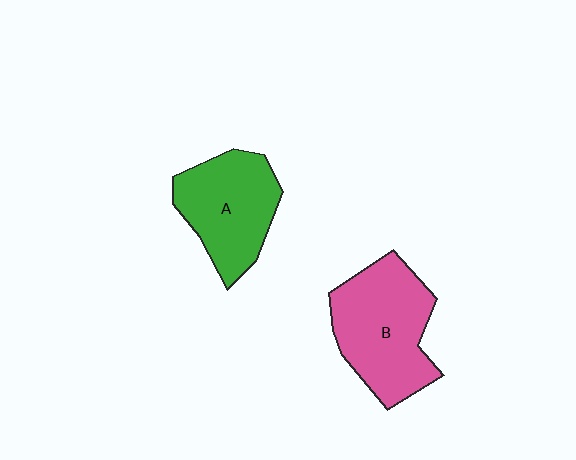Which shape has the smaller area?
Shape A (green).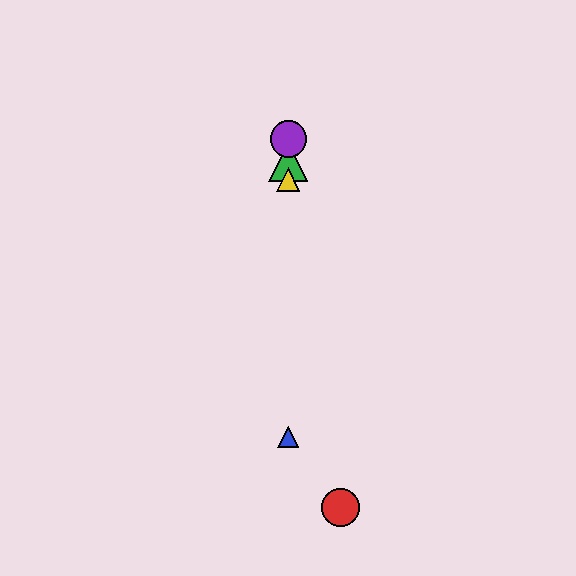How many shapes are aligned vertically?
4 shapes (the blue triangle, the green triangle, the yellow triangle, the purple circle) are aligned vertically.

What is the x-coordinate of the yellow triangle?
The yellow triangle is at x≈288.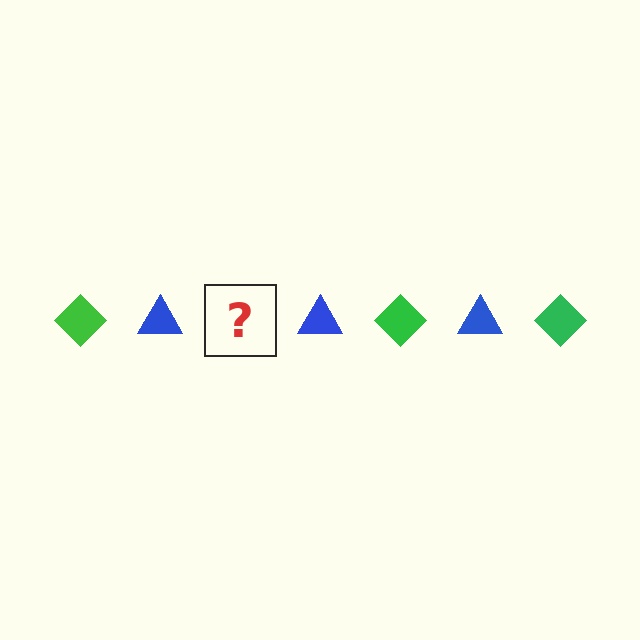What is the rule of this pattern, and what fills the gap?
The rule is that the pattern alternates between green diamond and blue triangle. The gap should be filled with a green diamond.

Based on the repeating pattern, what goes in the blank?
The blank should be a green diamond.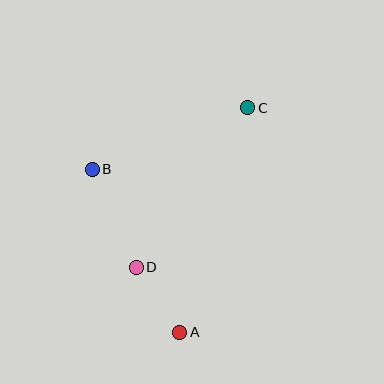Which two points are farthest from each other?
Points A and C are farthest from each other.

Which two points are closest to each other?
Points A and D are closest to each other.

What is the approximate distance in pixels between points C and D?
The distance between C and D is approximately 195 pixels.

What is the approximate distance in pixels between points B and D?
The distance between B and D is approximately 107 pixels.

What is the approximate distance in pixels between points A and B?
The distance between A and B is approximately 185 pixels.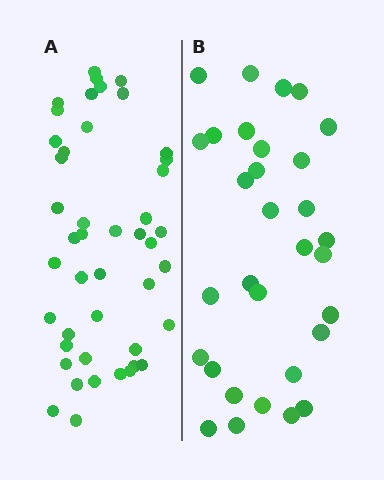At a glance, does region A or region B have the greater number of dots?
Region A (the left region) has more dots.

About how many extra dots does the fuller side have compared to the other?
Region A has approximately 15 more dots than region B.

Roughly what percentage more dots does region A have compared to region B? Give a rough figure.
About 45% more.